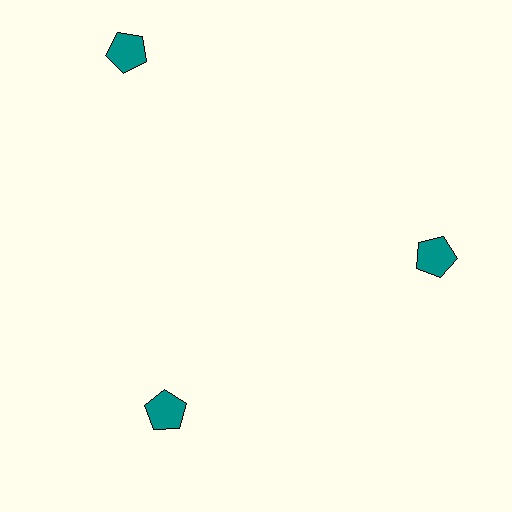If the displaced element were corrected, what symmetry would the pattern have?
It would have 3-fold rotational symmetry — the pattern would map onto itself every 120 degrees.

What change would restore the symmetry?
The symmetry would be restored by moving it inward, back onto the ring so that all 3 pentagons sit at equal angles and equal distance from the center.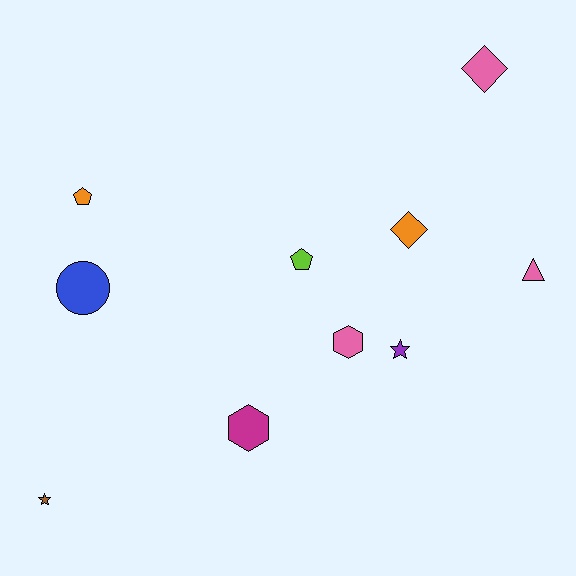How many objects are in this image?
There are 10 objects.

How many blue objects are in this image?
There is 1 blue object.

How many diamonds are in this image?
There are 2 diamonds.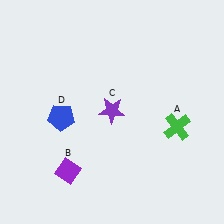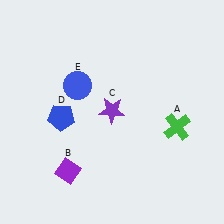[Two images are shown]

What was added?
A blue circle (E) was added in Image 2.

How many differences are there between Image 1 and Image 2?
There is 1 difference between the two images.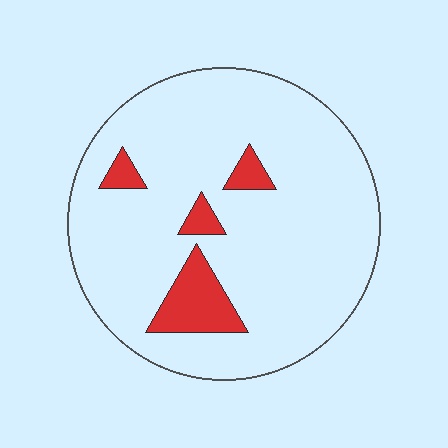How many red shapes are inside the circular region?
4.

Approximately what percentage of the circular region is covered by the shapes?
Approximately 10%.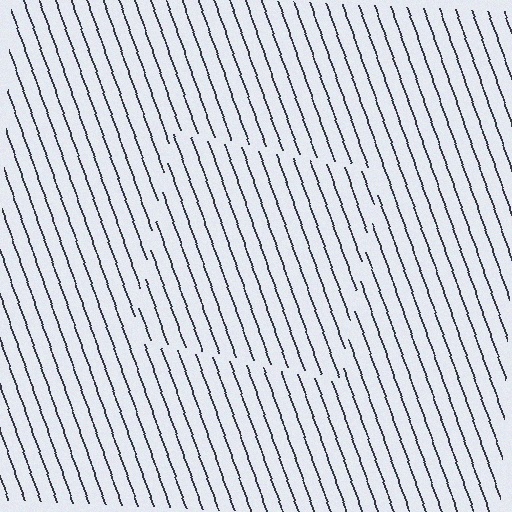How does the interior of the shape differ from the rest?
The interior of the shape contains the same grating, shifted by half a period — the contour is defined by the phase discontinuity where line-ends from the inner and outer gratings abut.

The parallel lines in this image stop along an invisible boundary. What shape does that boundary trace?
An illusory square. The interior of the shape contains the same grating, shifted by half a period — the contour is defined by the phase discontinuity where line-ends from the inner and outer gratings abut.